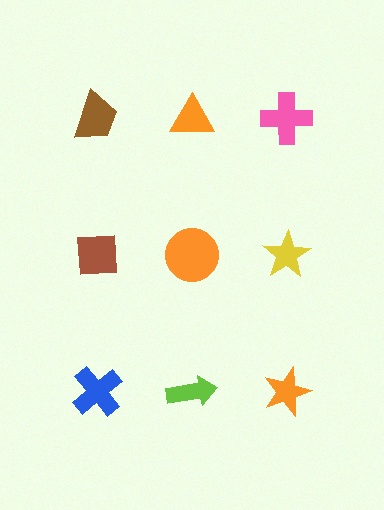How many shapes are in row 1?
3 shapes.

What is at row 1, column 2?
An orange triangle.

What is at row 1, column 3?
A pink cross.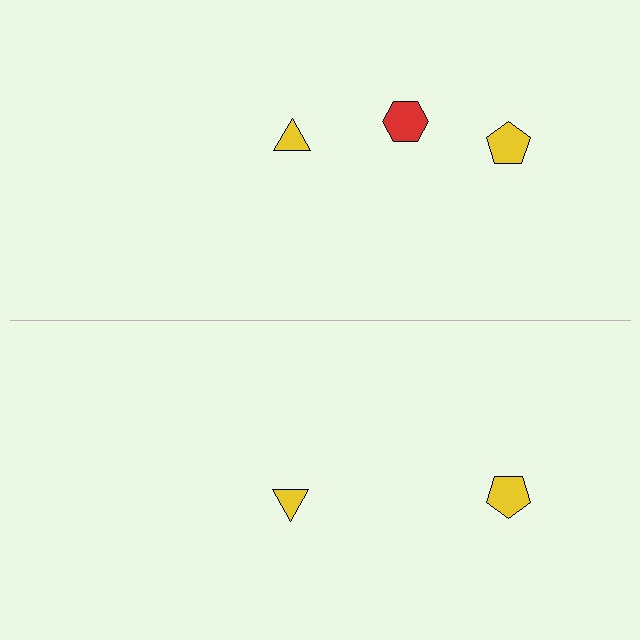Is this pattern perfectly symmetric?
No, the pattern is not perfectly symmetric. A red hexagon is missing from the bottom side.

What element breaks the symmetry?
A red hexagon is missing from the bottom side.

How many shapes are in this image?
There are 5 shapes in this image.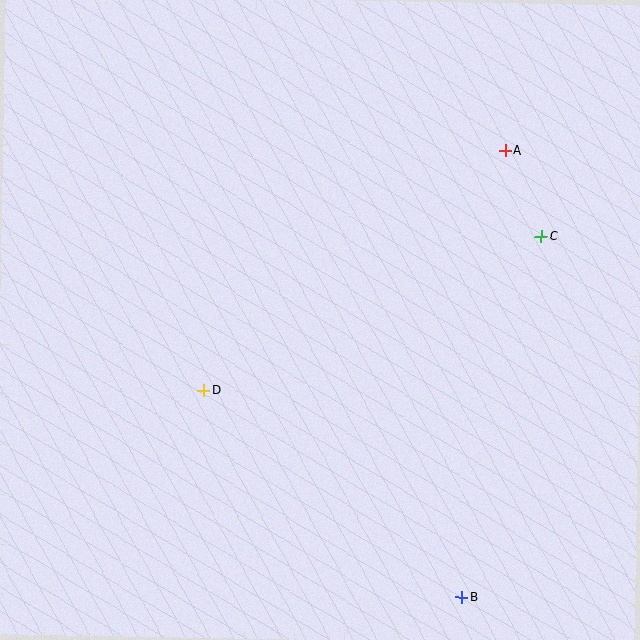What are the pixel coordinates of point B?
Point B is at (462, 597).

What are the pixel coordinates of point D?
Point D is at (204, 390).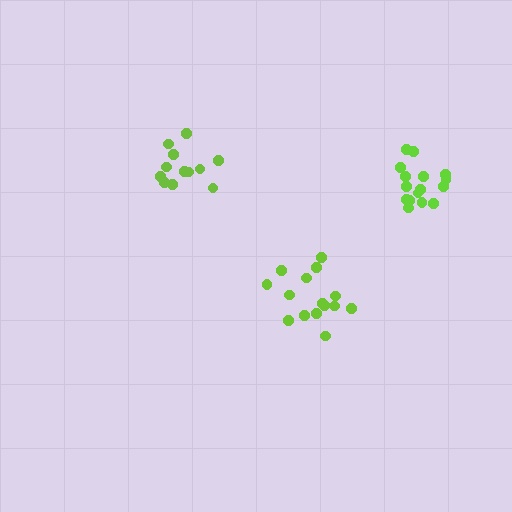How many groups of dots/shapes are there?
There are 3 groups.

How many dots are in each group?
Group 1: 15 dots, Group 2: 12 dots, Group 3: 16 dots (43 total).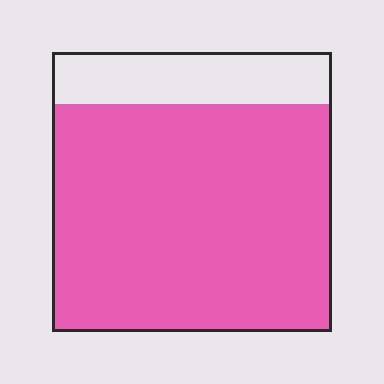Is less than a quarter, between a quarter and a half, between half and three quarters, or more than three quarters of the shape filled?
More than three quarters.